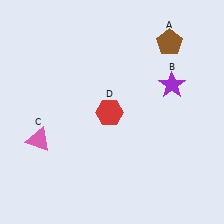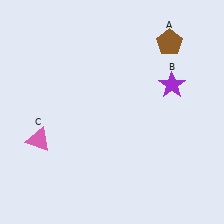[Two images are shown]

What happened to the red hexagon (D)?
The red hexagon (D) was removed in Image 2. It was in the bottom-left area of Image 1.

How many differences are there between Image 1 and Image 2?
There is 1 difference between the two images.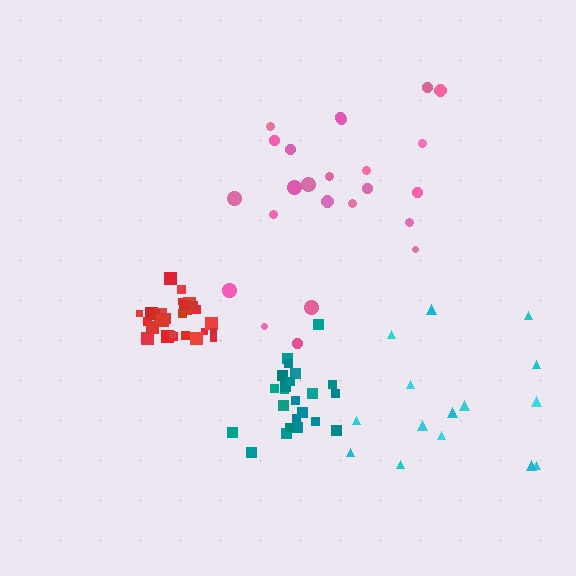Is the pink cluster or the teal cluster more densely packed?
Teal.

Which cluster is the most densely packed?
Red.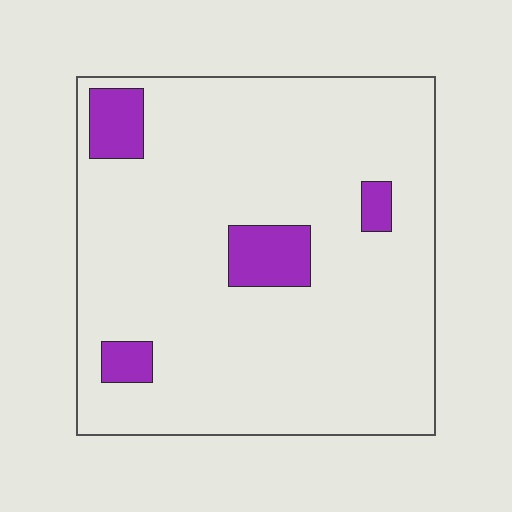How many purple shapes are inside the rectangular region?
4.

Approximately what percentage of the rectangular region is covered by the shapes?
Approximately 10%.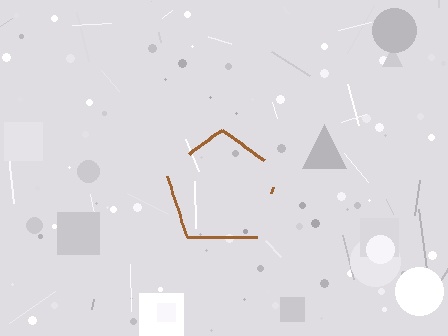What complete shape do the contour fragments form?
The contour fragments form a pentagon.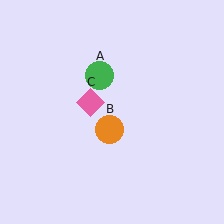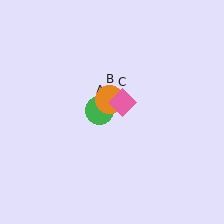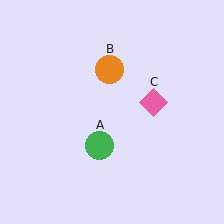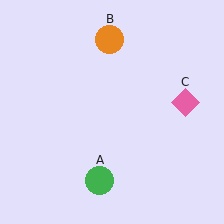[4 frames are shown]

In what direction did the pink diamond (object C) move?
The pink diamond (object C) moved right.